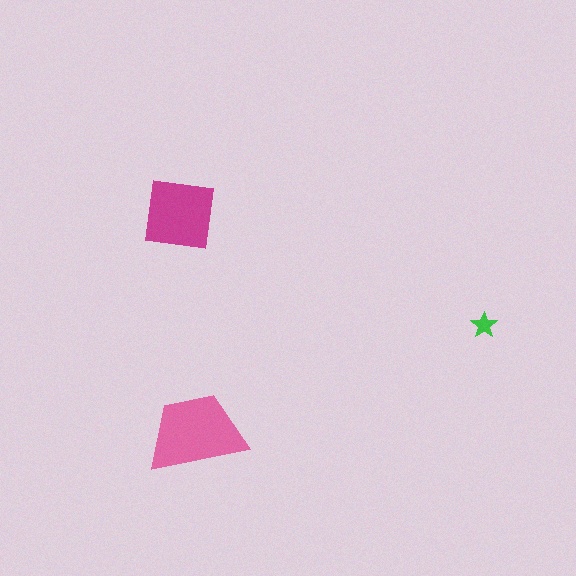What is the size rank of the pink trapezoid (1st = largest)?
1st.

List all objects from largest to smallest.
The pink trapezoid, the magenta square, the green star.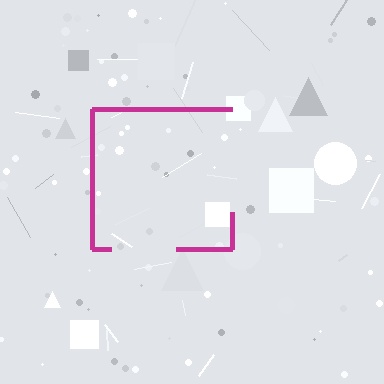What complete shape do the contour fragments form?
The contour fragments form a square.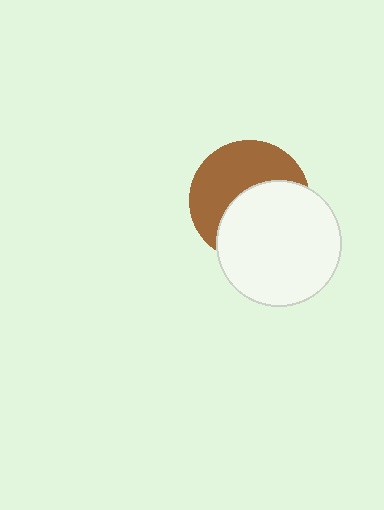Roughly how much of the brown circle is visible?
About half of it is visible (roughly 50%).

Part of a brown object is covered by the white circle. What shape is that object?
It is a circle.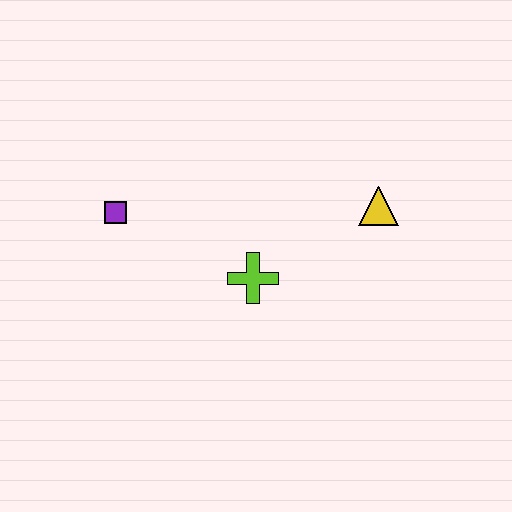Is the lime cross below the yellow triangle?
Yes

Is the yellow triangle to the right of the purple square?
Yes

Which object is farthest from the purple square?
The yellow triangle is farthest from the purple square.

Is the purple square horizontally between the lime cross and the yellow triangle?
No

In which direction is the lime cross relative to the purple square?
The lime cross is to the right of the purple square.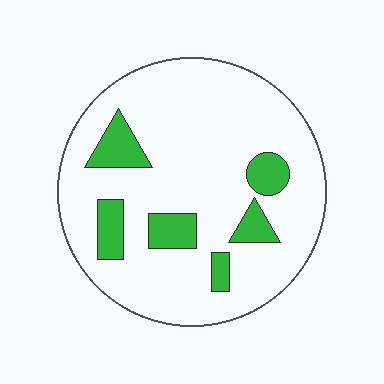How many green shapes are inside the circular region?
6.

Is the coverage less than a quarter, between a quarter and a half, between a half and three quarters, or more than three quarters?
Less than a quarter.